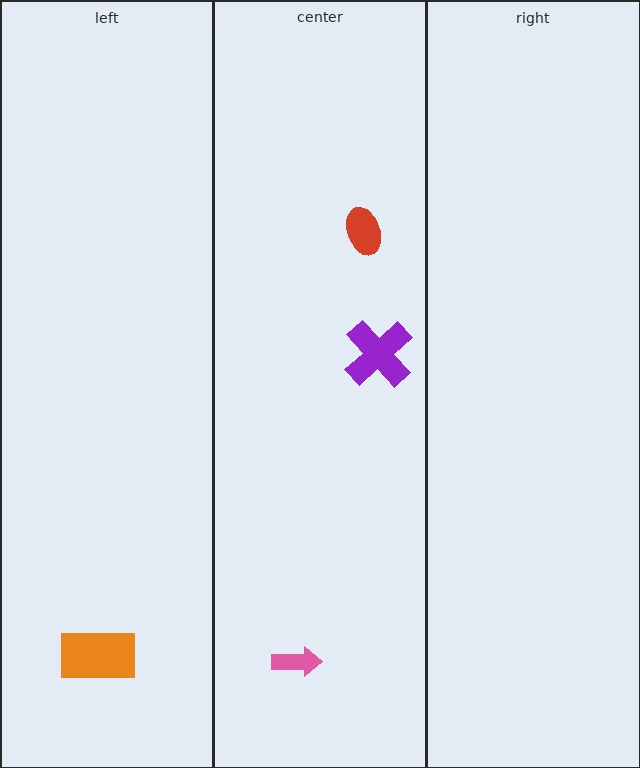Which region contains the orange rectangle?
The left region.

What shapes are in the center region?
The purple cross, the pink arrow, the red ellipse.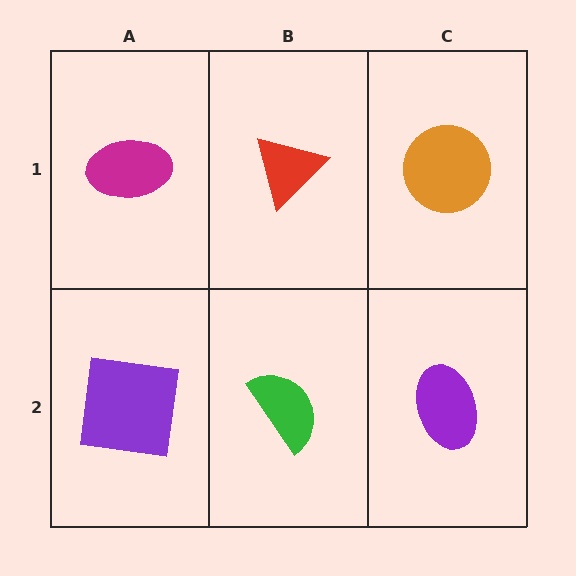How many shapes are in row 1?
3 shapes.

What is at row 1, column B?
A red triangle.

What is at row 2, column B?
A green semicircle.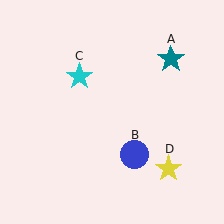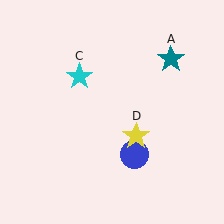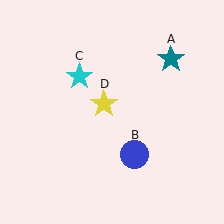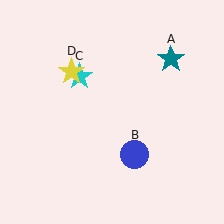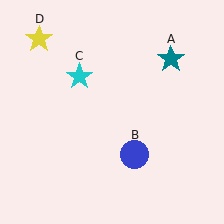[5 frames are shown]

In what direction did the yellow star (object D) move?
The yellow star (object D) moved up and to the left.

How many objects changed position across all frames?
1 object changed position: yellow star (object D).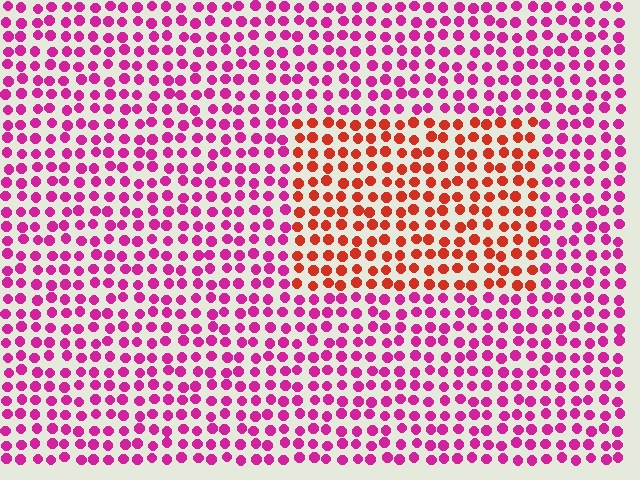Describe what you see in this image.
The image is filled with small magenta elements in a uniform arrangement. A rectangle-shaped region is visible where the elements are tinted to a slightly different hue, forming a subtle color boundary.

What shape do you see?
I see a rectangle.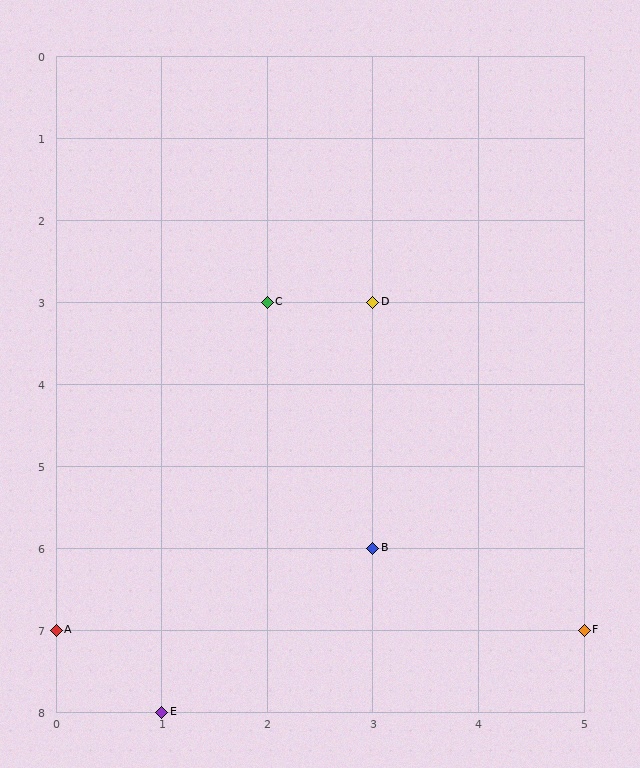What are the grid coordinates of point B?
Point B is at grid coordinates (3, 6).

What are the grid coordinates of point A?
Point A is at grid coordinates (0, 7).